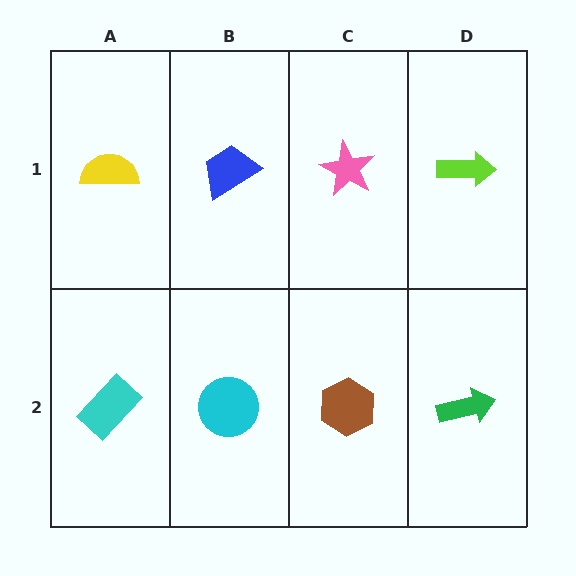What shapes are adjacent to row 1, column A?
A cyan rectangle (row 2, column A), a blue trapezoid (row 1, column B).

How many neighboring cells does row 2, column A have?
2.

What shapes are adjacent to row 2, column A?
A yellow semicircle (row 1, column A), a cyan circle (row 2, column B).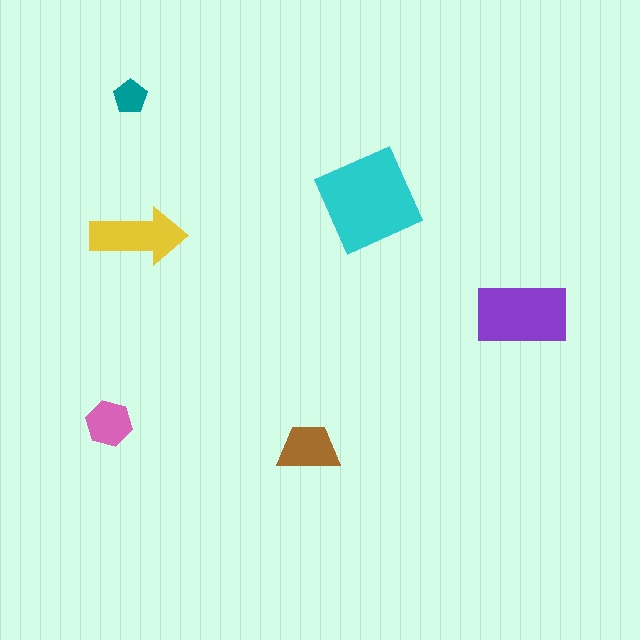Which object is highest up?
The teal pentagon is topmost.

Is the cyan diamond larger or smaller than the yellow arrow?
Larger.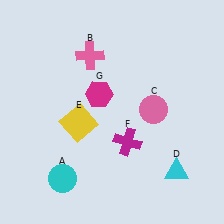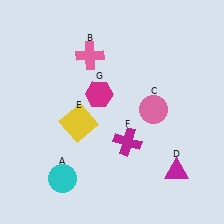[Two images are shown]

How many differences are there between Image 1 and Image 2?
There is 1 difference between the two images.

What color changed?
The triangle (D) changed from cyan in Image 1 to magenta in Image 2.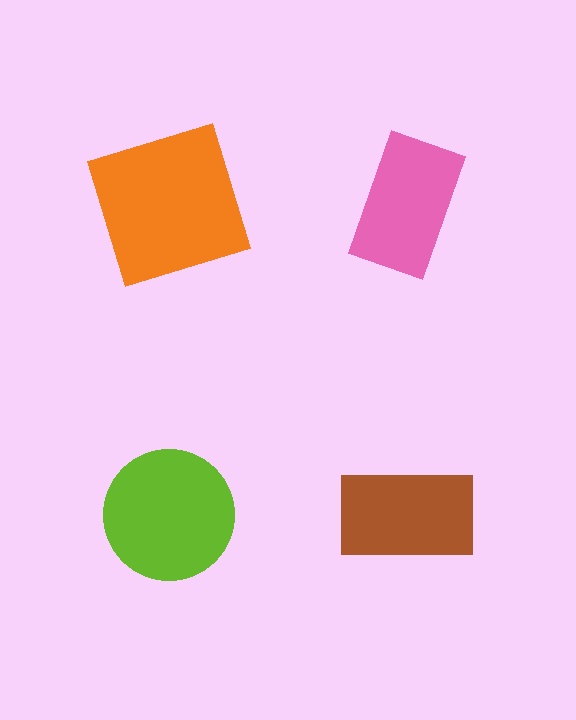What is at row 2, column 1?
A lime circle.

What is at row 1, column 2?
A pink rectangle.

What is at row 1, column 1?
An orange square.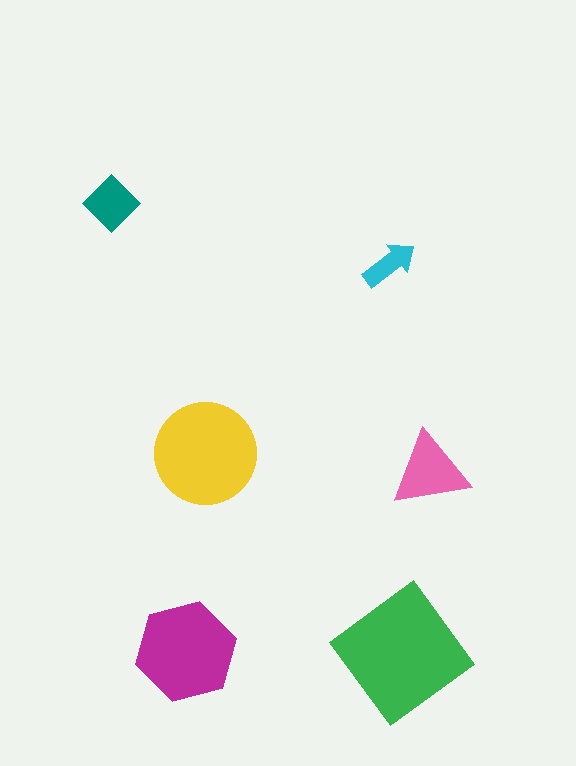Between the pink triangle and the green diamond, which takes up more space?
The green diamond.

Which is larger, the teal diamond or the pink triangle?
The pink triangle.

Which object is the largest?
The green diamond.